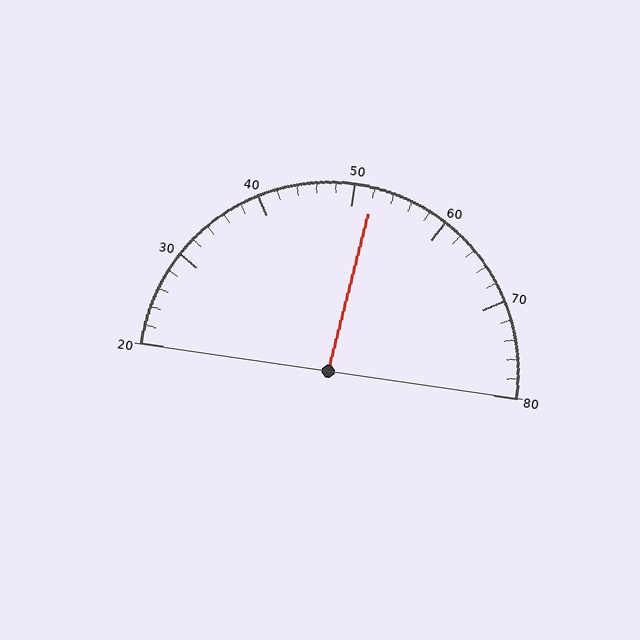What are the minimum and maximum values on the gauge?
The gauge ranges from 20 to 80.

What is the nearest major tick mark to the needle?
The nearest major tick mark is 50.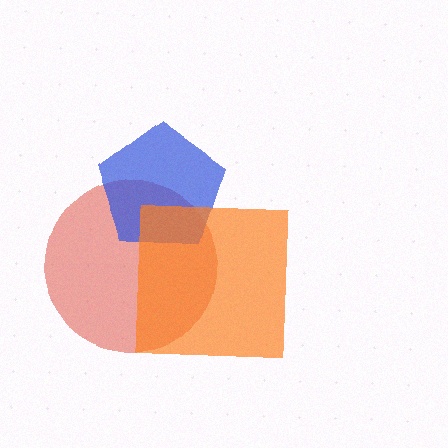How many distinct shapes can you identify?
There are 3 distinct shapes: a red circle, a blue pentagon, an orange square.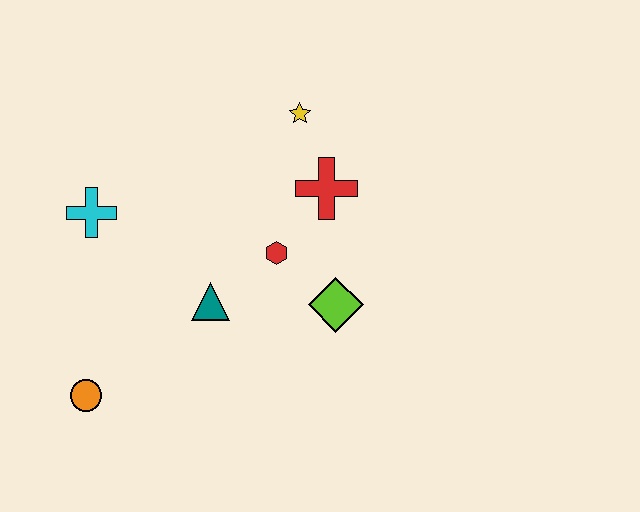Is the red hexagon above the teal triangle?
Yes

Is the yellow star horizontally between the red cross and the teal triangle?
Yes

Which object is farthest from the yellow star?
The orange circle is farthest from the yellow star.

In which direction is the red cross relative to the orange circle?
The red cross is to the right of the orange circle.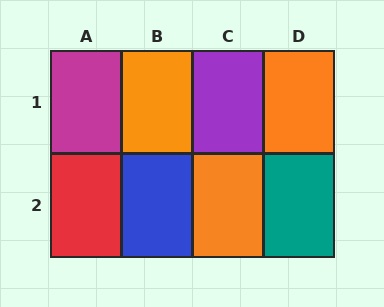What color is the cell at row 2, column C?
Orange.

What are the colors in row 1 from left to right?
Magenta, orange, purple, orange.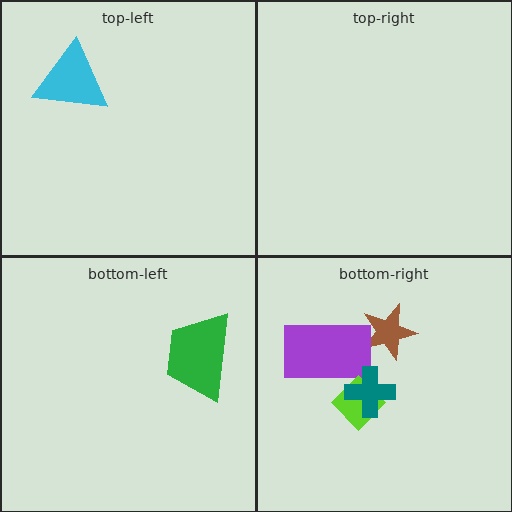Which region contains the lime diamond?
The bottom-right region.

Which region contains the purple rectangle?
The bottom-right region.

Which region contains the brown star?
The bottom-right region.